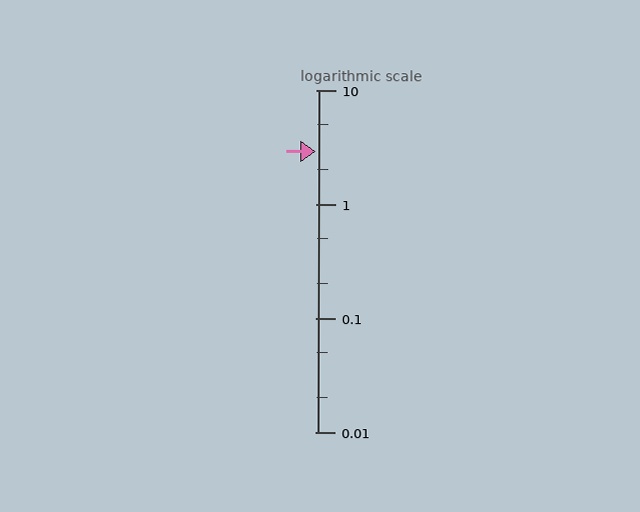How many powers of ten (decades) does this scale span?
The scale spans 3 decades, from 0.01 to 10.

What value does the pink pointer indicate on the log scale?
The pointer indicates approximately 2.9.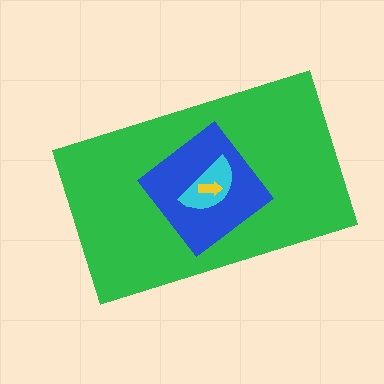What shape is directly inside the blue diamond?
The cyan semicircle.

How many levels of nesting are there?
4.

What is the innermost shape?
The yellow arrow.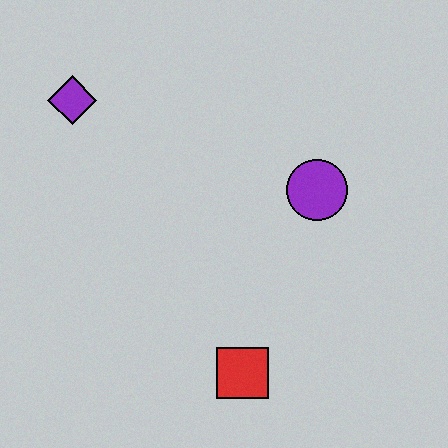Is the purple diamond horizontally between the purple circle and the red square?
No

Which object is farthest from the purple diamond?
The red square is farthest from the purple diamond.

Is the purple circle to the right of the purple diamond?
Yes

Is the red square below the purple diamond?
Yes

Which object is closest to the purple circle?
The red square is closest to the purple circle.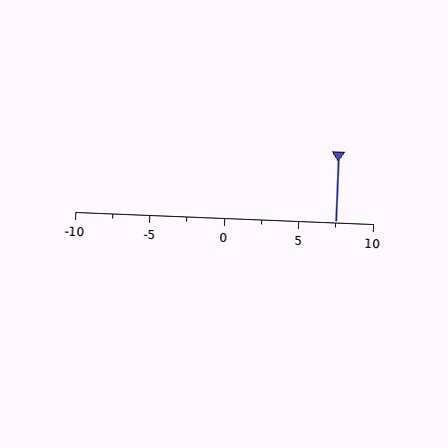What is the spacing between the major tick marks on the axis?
The major ticks are spaced 5 apart.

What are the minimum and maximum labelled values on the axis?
The axis runs from -10 to 10.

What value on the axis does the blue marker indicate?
The marker indicates approximately 7.5.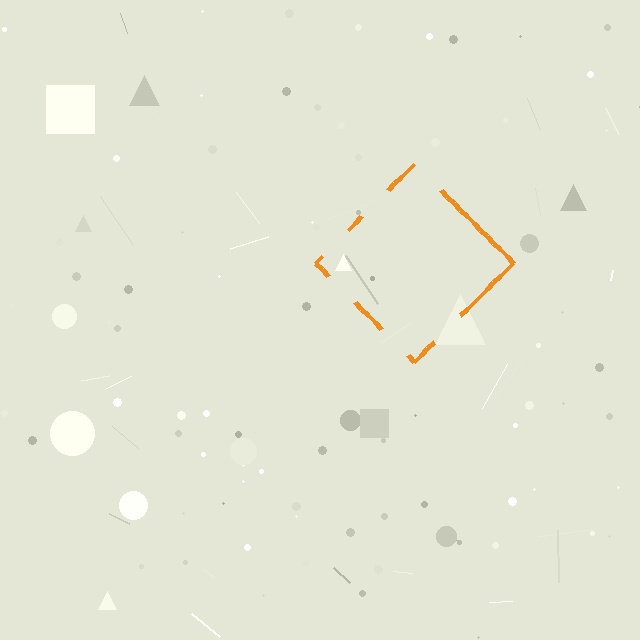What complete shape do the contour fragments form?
The contour fragments form a diamond.